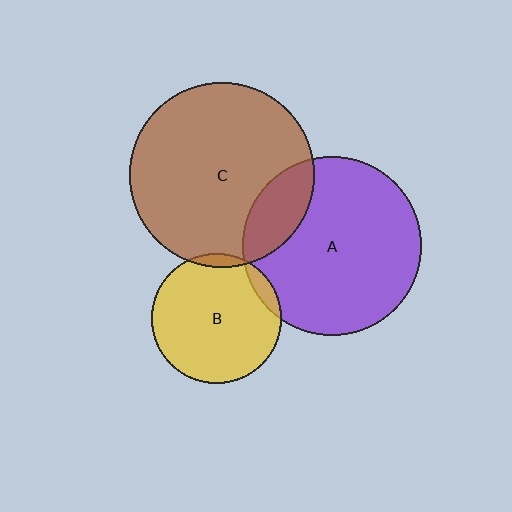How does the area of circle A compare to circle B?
Approximately 1.9 times.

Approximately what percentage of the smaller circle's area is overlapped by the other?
Approximately 5%.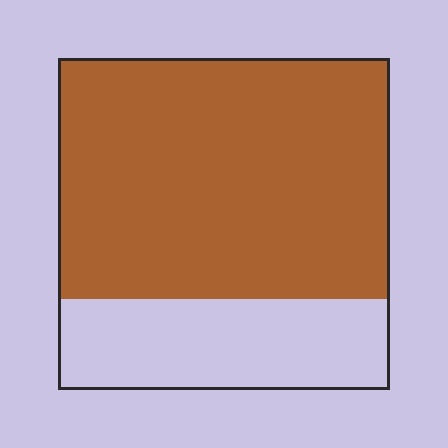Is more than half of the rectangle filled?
Yes.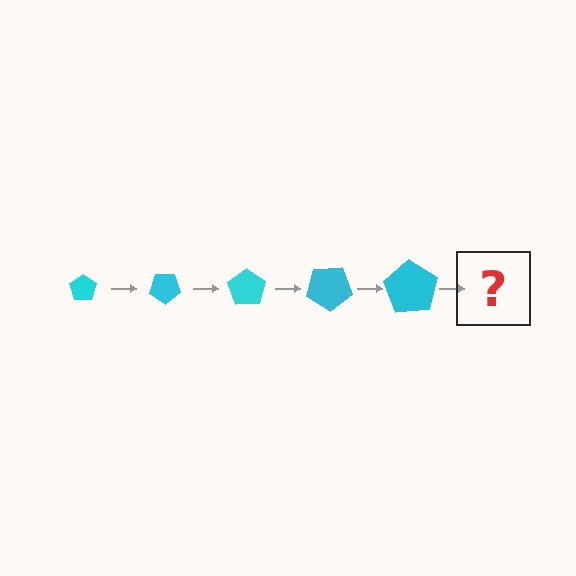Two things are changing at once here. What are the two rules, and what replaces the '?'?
The two rules are that the pentagon grows larger each step and it rotates 35 degrees each step. The '?' should be a pentagon, larger than the previous one and rotated 175 degrees from the start.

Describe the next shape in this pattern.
It should be a pentagon, larger than the previous one and rotated 175 degrees from the start.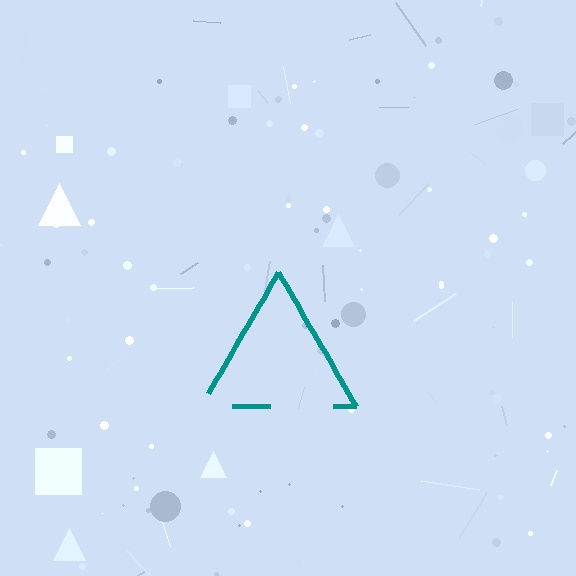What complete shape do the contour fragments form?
The contour fragments form a triangle.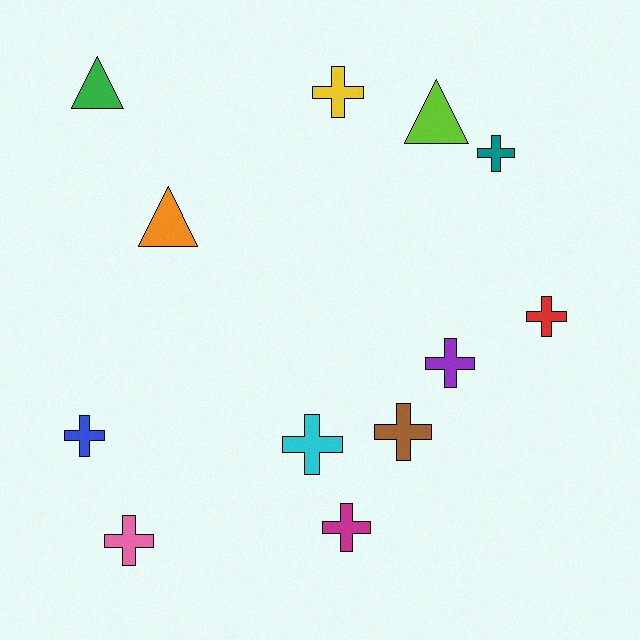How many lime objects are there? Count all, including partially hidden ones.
There is 1 lime object.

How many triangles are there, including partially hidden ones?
There are 3 triangles.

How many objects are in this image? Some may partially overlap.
There are 12 objects.